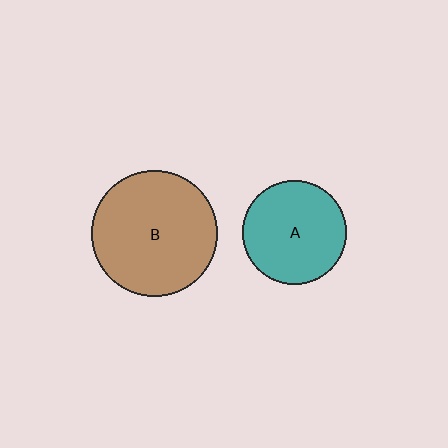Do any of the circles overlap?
No, none of the circles overlap.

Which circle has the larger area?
Circle B (brown).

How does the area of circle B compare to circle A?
Approximately 1.5 times.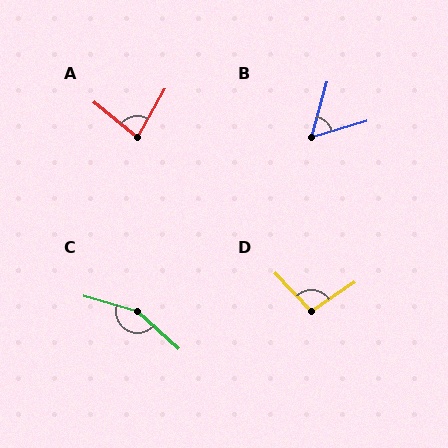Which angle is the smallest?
B, at approximately 59 degrees.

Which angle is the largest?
C, at approximately 154 degrees.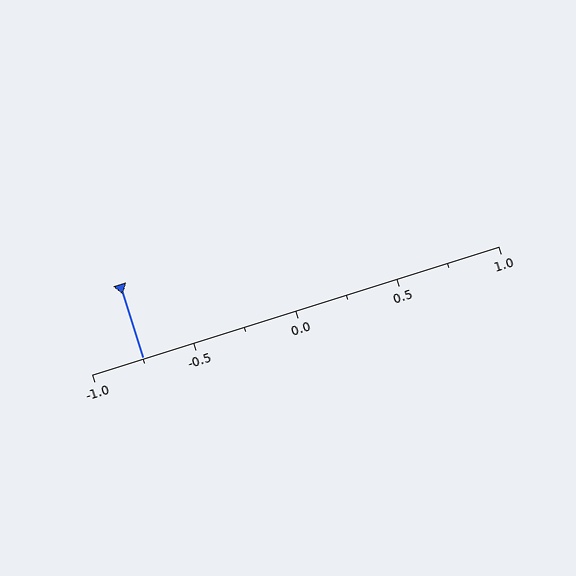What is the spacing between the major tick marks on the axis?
The major ticks are spaced 0.5 apart.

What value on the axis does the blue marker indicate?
The marker indicates approximately -0.75.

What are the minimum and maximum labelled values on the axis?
The axis runs from -1.0 to 1.0.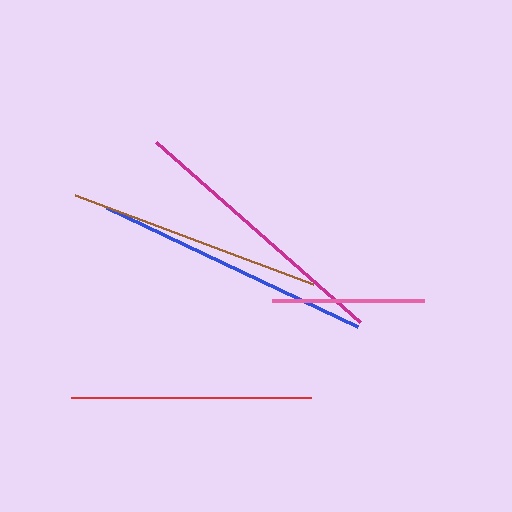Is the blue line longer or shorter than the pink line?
The blue line is longer than the pink line.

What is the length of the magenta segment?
The magenta segment is approximately 272 pixels long.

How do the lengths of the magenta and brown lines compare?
The magenta and brown lines are approximately the same length.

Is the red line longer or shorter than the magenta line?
The magenta line is longer than the red line.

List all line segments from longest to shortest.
From longest to shortest: blue, magenta, brown, red, pink.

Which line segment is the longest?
The blue line is the longest at approximately 277 pixels.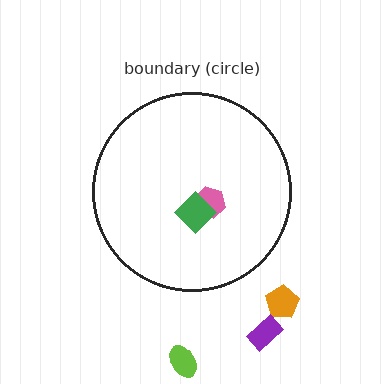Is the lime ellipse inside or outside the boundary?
Outside.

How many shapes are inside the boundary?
2 inside, 3 outside.